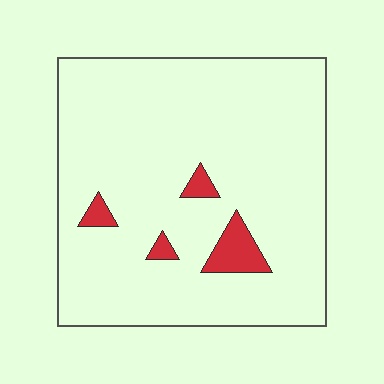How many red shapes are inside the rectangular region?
4.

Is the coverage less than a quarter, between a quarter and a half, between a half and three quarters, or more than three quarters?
Less than a quarter.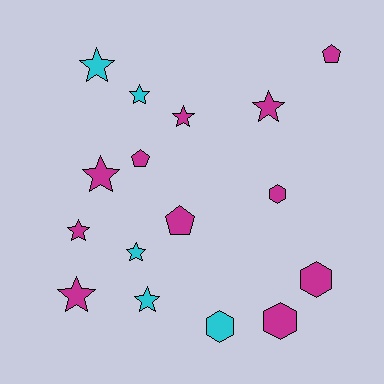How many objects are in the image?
There are 16 objects.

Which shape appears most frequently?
Star, with 9 objects.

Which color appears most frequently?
Magenta, with 11 objects.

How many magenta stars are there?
There are 5 magenta stars.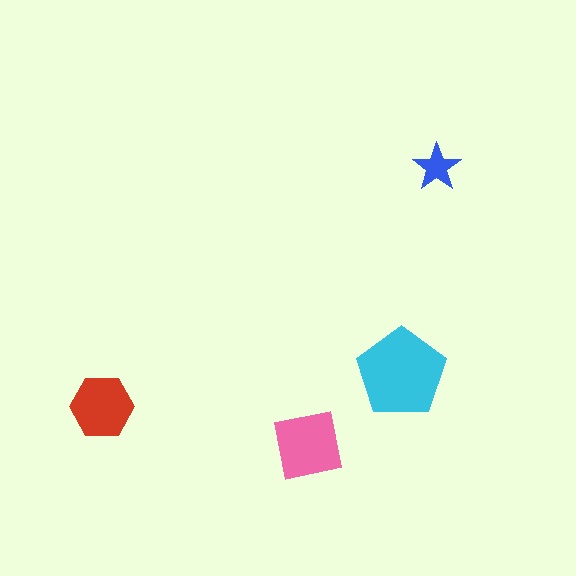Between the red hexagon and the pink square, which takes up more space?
The pink square.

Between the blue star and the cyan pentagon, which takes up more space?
The cyan pentagon.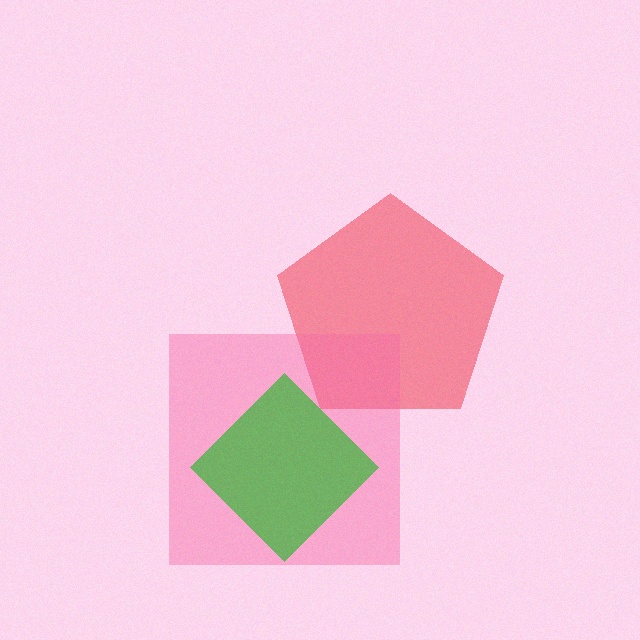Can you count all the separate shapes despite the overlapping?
Yes, there are 3 separate shapes.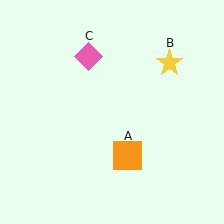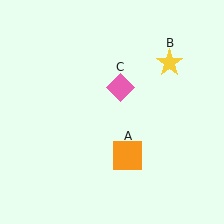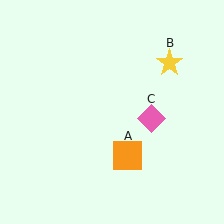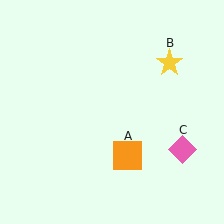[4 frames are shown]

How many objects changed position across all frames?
1 object changed position: pink diamond (object C).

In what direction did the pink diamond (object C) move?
The pink diamond (object C) moved down and to the right.